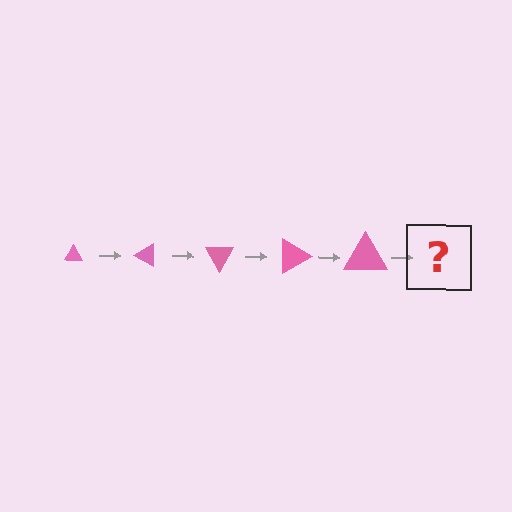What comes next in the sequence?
The next element should be a triangle, larger than the previous one and rotated 150 degrees from the start.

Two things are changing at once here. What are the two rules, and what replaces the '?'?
The two rules are that the triangle grows larger each step and it rotates 30 degrees each step. The '?' should be a triangle, larger than the previous one and rotated 150 degrees from the start.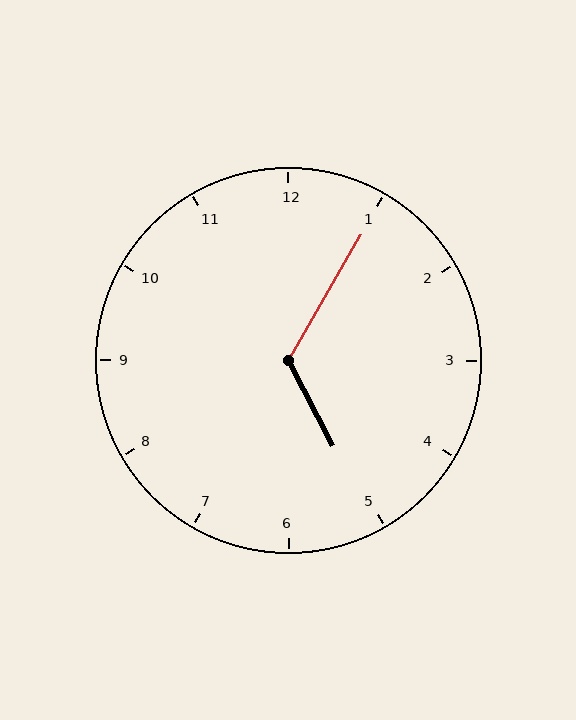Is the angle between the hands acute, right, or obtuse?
It is obtuse.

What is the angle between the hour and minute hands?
Approximately 122 degrees.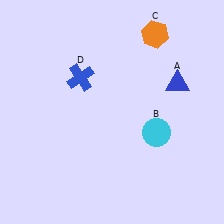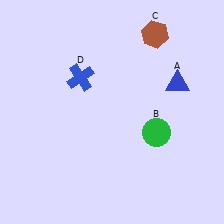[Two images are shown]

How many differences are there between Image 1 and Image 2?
There are 2 differences between the two images.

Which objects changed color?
B changed from cyan to green. C changed from orange to brown.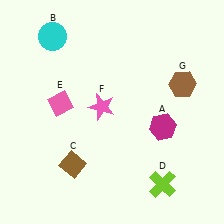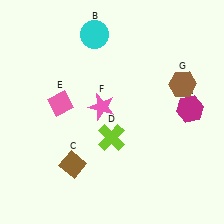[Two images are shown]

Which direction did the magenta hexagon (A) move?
The magenta hexagon (A) moved right.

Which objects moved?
The objects that moved are: the magenta hexagon (A), the cyan circle (B), the lime cross (D).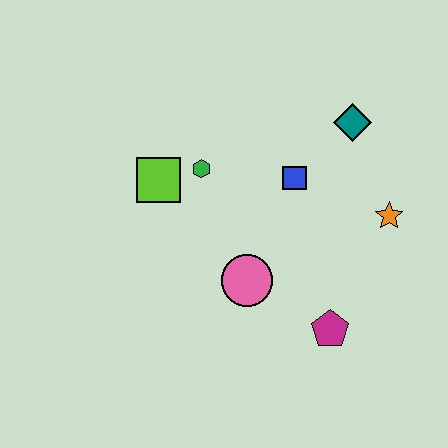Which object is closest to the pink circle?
The magenta pentagon is closest to the pink circle.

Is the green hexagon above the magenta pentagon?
Yes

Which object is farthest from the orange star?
The lime square is farthest from the orange star.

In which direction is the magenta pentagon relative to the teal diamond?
The magenta pentagon is below the teal diamond.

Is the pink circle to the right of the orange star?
No